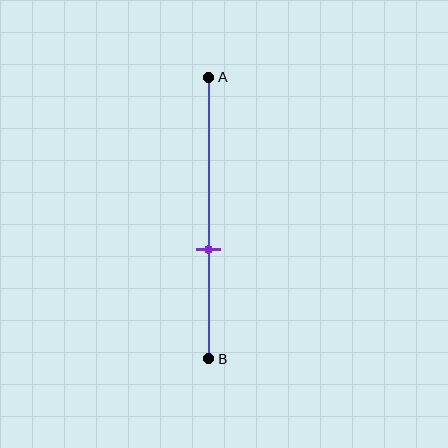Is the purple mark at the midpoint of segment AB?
No, the mark is at about 60% from A, not at the 50% midpoint.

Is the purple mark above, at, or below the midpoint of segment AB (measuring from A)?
The purple mark is below the midpoint of segment AB.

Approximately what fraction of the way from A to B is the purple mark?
The purple mark is approximately 60% of the way from A to B.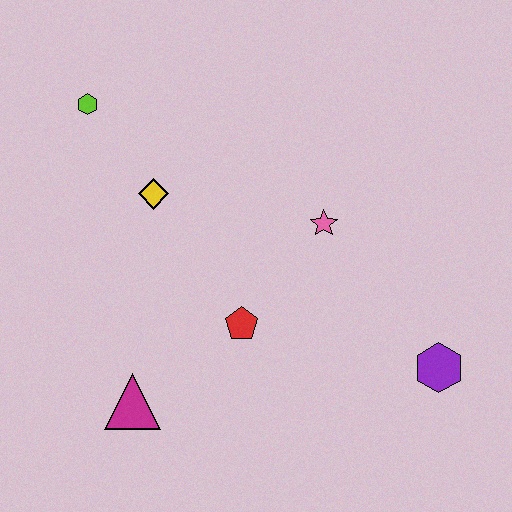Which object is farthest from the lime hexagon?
The purple hexagon is farthest from the lime hexagon.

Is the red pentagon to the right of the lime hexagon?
Yes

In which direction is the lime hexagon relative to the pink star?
The lime hexagon is to the left of the pink star.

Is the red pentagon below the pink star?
Yes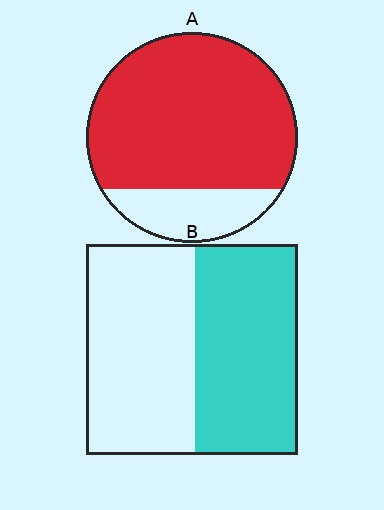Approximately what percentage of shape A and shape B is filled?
A is approximately 80% and B is approximately 50%.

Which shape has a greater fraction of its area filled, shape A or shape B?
Shape A.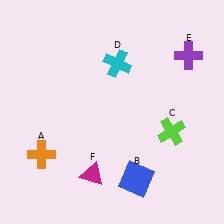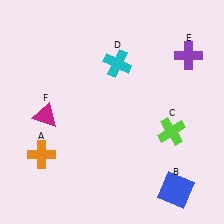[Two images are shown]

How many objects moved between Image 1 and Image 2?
2 objects moved between the two images.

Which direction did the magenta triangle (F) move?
The magenta triangle (F) moved up.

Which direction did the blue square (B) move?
The blue square (B) moved right.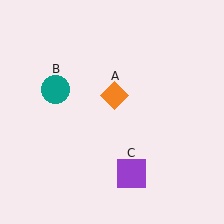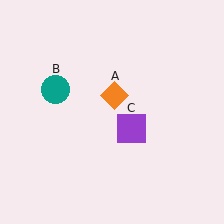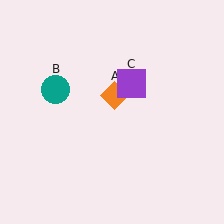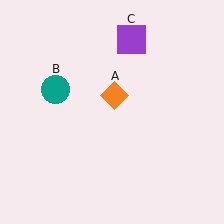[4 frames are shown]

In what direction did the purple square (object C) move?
The purple square (object C) moved up.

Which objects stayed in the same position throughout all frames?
Orange diamond (object A) and teal circle (object B) remained stationary.